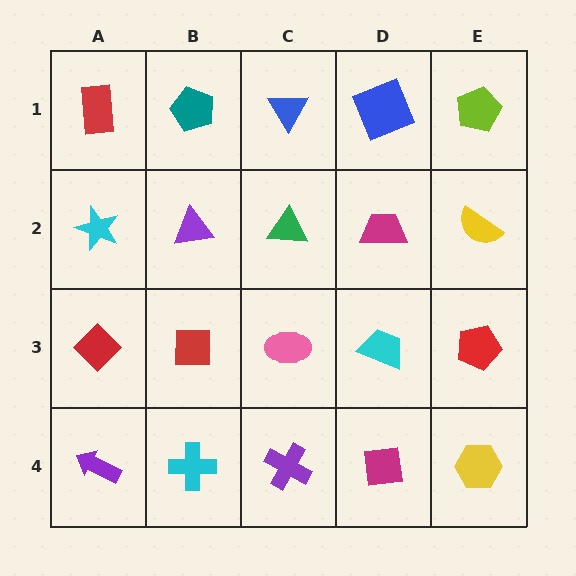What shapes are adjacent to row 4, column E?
A red pentagon (row 3, column E), a magenta square (row 4, column D).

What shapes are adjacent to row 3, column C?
A green triangle (row 2, column C), a purple cross (row 4, column C), a red square (row 3, column B), a cyan trapezoid (row 3, column D).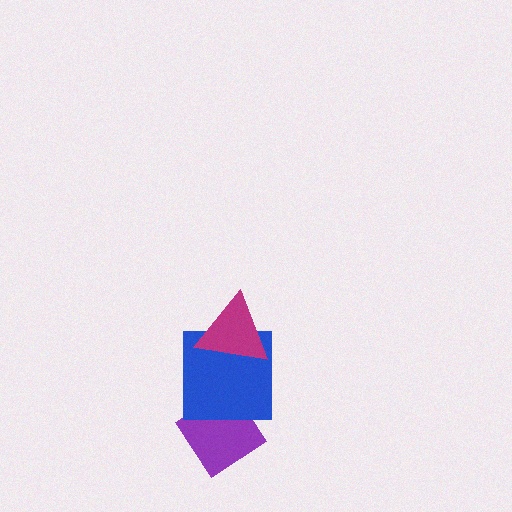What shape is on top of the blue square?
The magenta triangle is on top of the blue square.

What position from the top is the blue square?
The blue square is 2nd from the top.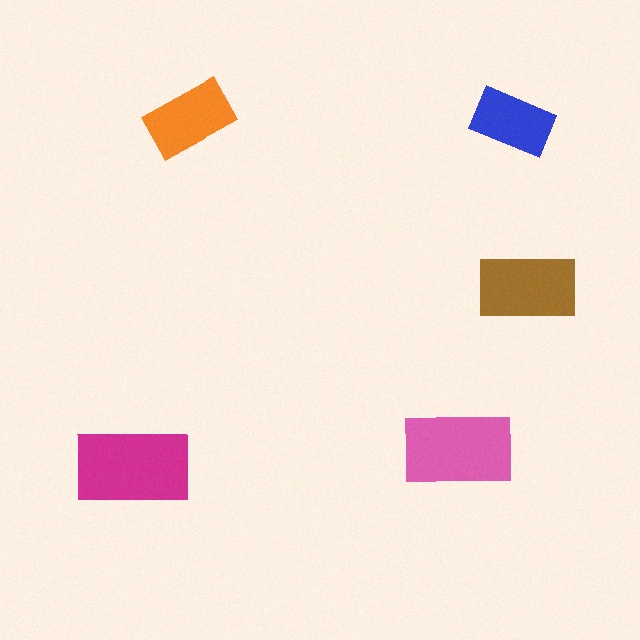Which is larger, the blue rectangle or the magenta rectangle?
The magenta one.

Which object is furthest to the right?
The brown rectangle is rightmost.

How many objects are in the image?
There are 5 objects in the image.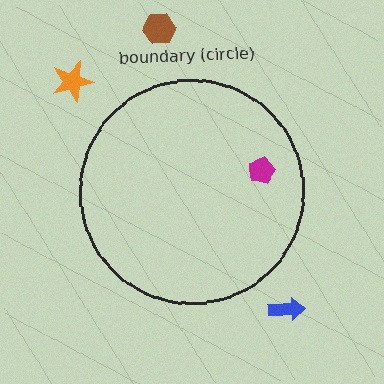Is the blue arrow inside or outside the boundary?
Outside.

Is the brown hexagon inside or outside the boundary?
Outside.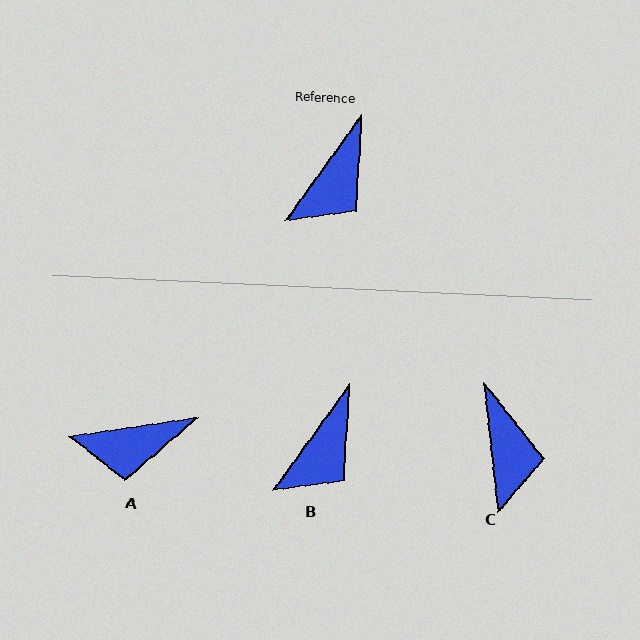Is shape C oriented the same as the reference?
No, it is off by about 42 degrees.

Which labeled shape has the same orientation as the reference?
B.